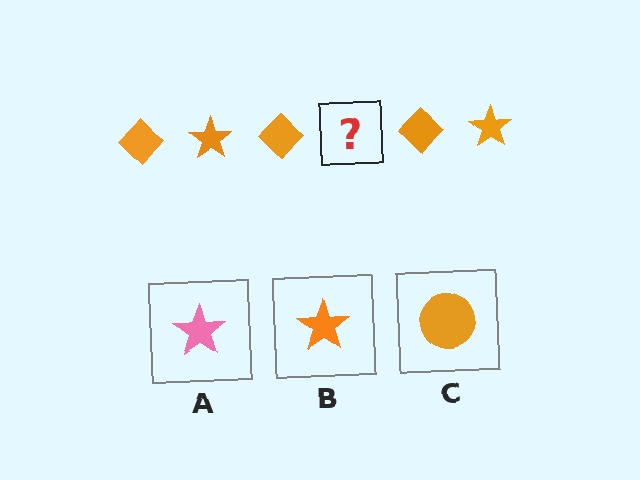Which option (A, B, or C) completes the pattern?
B.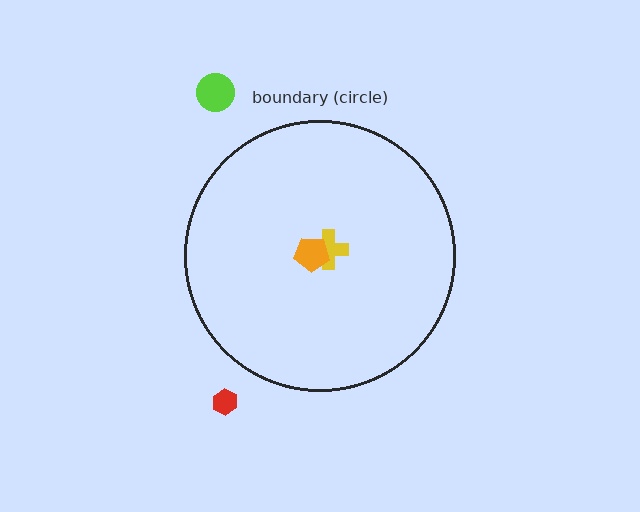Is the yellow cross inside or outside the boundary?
Inside.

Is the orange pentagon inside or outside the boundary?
Inside.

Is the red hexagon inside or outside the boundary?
Outside.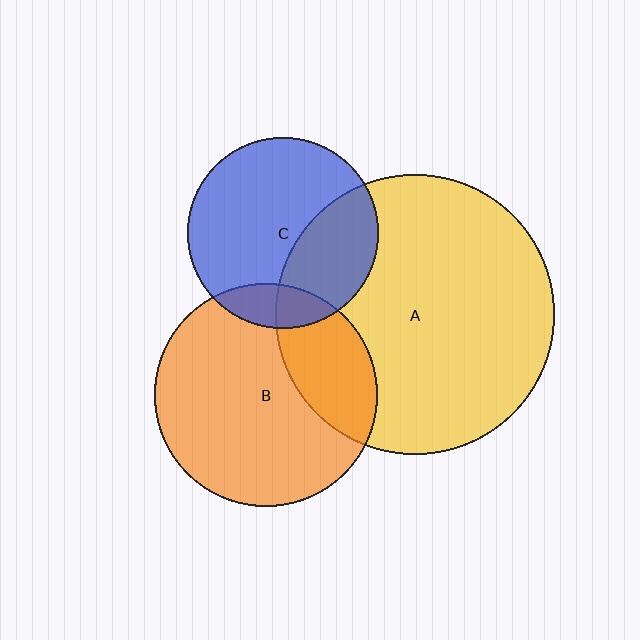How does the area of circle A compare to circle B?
Approximately 1.6 times.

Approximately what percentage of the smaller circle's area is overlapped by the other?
Approximately 35%.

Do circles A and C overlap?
Yes.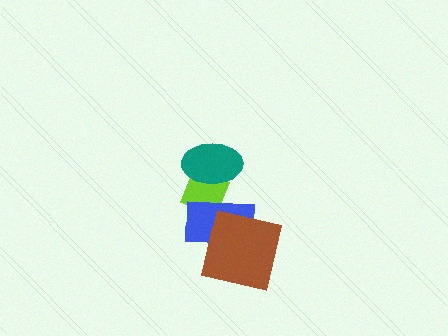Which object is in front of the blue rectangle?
The brown square is in front of the blue rectangle.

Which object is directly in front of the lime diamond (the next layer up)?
The teal ellipse is directly in front of the lime diamond.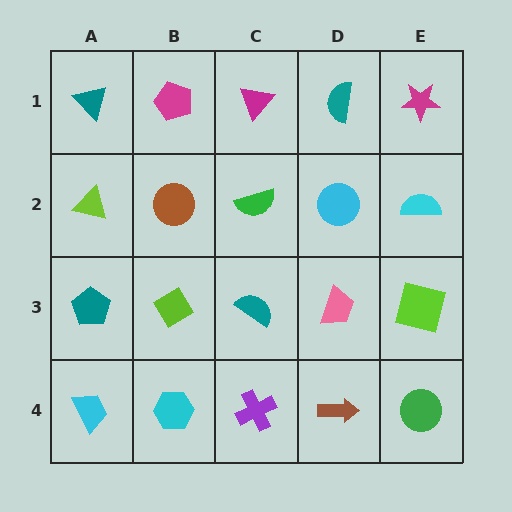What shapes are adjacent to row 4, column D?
A pink trapezoid (row 3, column D), a purple cross (row 4, column C), a green circle (row 4, column E).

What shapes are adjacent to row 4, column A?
A teal pentagon (row 3, column A), a cyan hexagon (row 4, column B).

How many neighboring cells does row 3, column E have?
3.